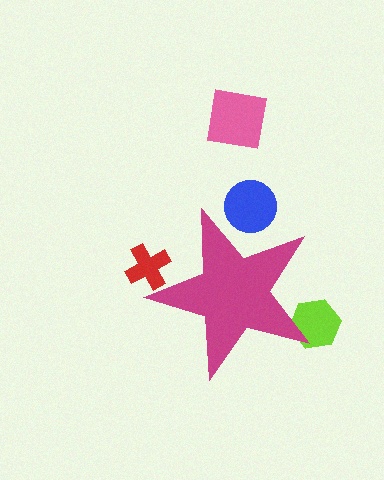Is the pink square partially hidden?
No, the pink square is fully visible.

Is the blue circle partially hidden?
Yes, the blue circle is partially hidden behind the magenta star.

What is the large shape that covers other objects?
A magenta star.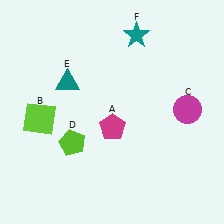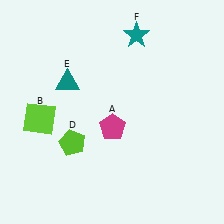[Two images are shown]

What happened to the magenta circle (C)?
The magenta circle (C) was removed in Image 2. It was in the top-right area of Image 1.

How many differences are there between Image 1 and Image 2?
There is 1 difference between the two images.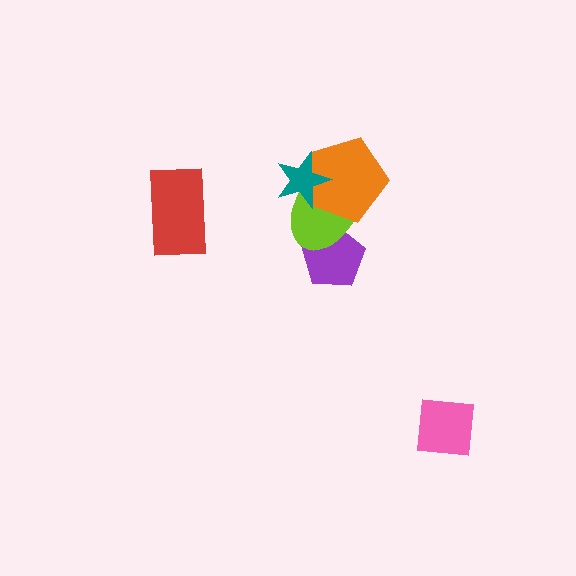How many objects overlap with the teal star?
2 objects overlap with the teal star.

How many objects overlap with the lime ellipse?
3 objects overlap with the lime ellipse.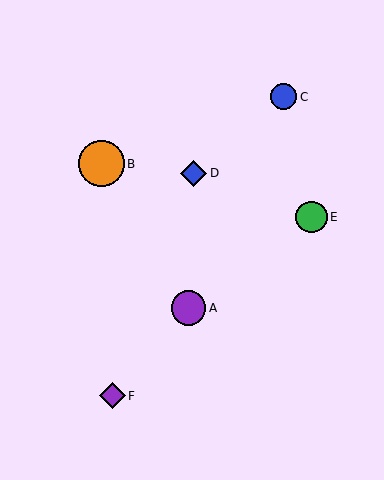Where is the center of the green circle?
The center of the green circle is at (311, 217).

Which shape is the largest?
The orange circle (labeled B) is the largest.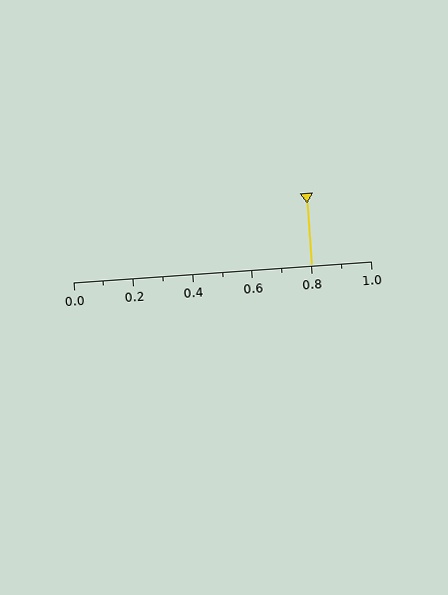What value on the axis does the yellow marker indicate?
The marker indicates approximately 0.8.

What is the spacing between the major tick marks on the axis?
The major ticks are spaced 0.2 apart.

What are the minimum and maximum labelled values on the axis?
The axis runs from 0.0 to 1.0.